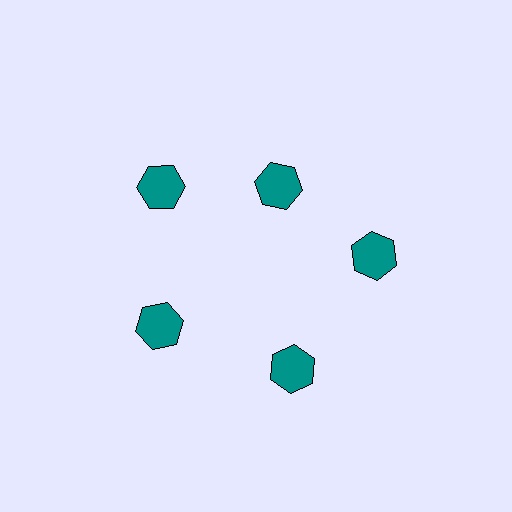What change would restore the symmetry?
The symmetry would be restored by moving it outward, back onto the ring so that all 5 hexagons sit at equal angles and equal distance from the center.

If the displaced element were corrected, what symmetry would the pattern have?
It would have 5-fold rotational symmetry — the pattern would map onto itself every 72 degrees.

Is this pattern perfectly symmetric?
No. The 5 teal hexagons are arranged in a ring, but one element near the 1 o'clock position is pulled inward toward the center, breaking the 5-fold rotational symmetry.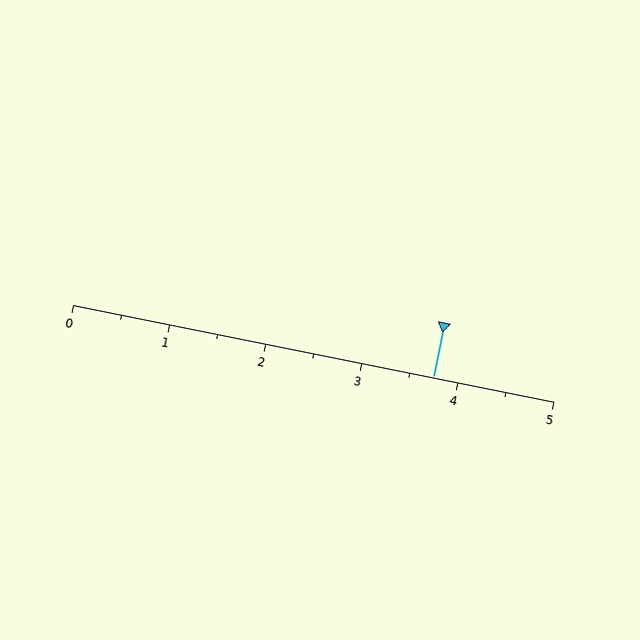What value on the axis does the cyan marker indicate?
The marker indicates approximately 3.8.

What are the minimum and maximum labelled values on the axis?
The axis runs from 0 to 5.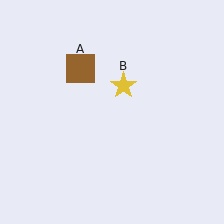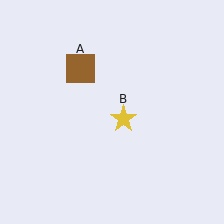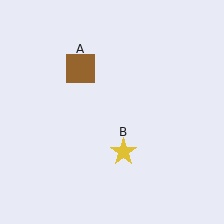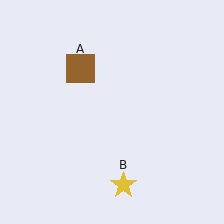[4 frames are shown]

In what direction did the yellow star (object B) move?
The yellow star (object B) moved down.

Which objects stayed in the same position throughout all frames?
Brown square (object A) remained stationary.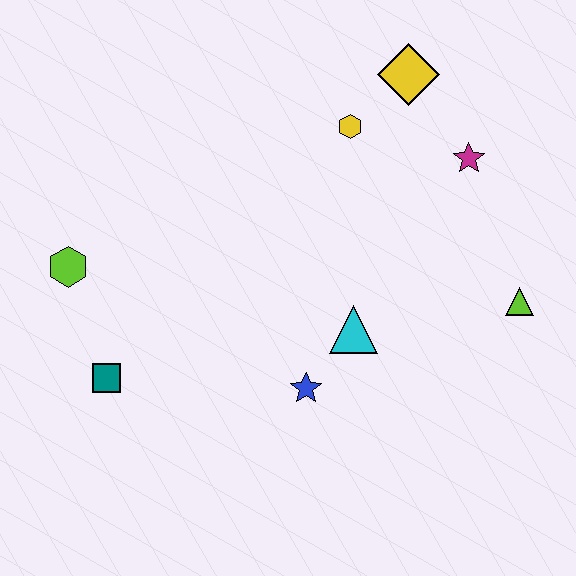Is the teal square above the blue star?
Yes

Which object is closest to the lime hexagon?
The teal square is closest to the lime hexagon.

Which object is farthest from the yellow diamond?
The teal square is farthest from the yellow diamond.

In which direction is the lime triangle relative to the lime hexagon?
The lime triangle is to the right of the lime hexagon.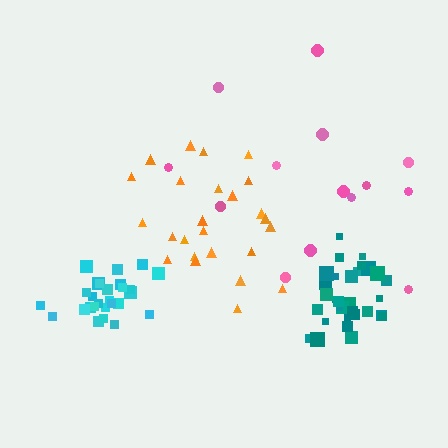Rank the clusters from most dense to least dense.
teal, cyan, orange, pink.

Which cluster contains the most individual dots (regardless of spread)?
Teal (31).